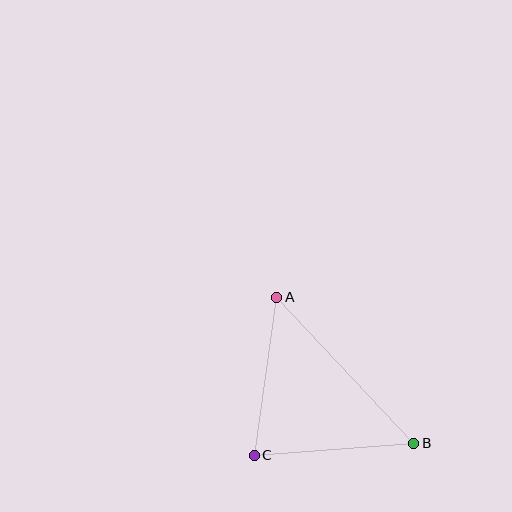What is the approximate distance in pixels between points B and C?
The distance between B and C is approximately 160 pixels.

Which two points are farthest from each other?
Points A and B are farthest from each other.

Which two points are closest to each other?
Points A and C are closest to each other.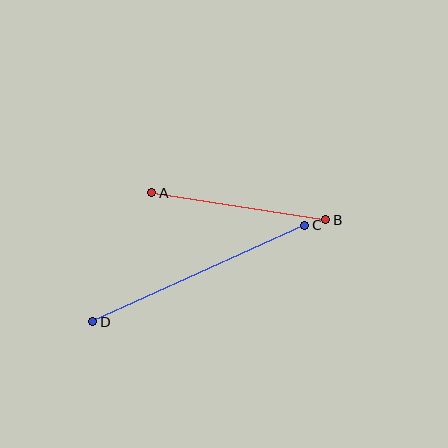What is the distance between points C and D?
The distance is approximately 233 pixels.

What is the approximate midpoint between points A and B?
The midpoint is at approximately (239, 206) pixels.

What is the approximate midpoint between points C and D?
The midpoint is at approximately (199, 274) pixels.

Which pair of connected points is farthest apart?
Points C and D are farthest apart.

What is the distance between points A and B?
The distance is approximately 176 pixels.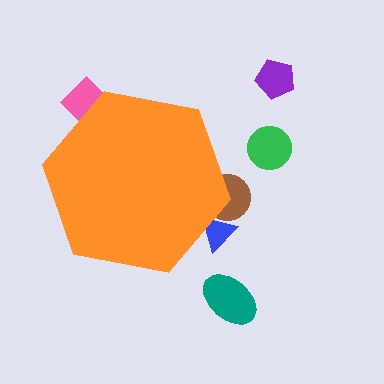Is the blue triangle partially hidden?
Yes, the blue triangle is partially hidden behind the orange hexagon.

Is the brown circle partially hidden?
Yes, the brown circle is partially hidden behind the orange hexagon.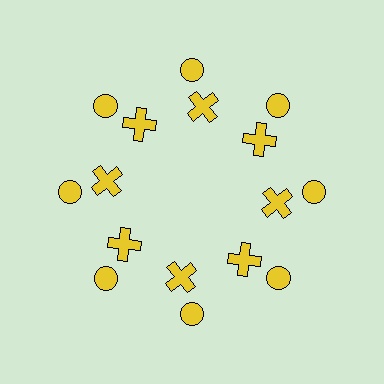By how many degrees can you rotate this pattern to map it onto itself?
The pattern maps onto itself every 45 degrees of rotation.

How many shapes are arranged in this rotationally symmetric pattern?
There are 16 shapes, arranged in 8 groups of 2.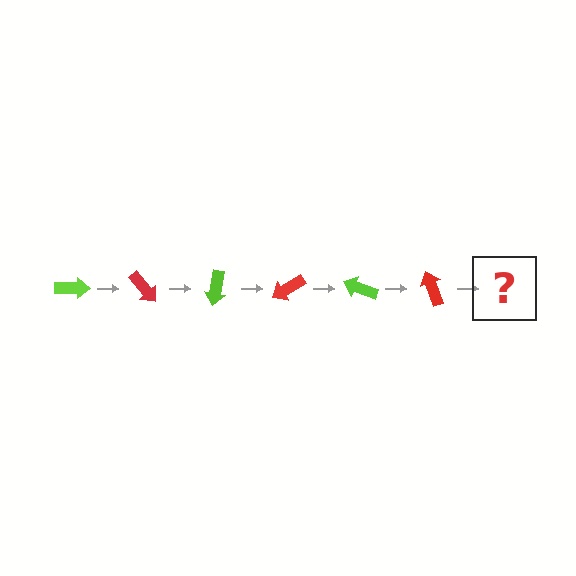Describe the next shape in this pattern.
It should be a lime arrow, rotated 300 degrees from the start.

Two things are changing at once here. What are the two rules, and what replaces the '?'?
The two rules are that it rotates 50 degrees each step and the color cycles through lime and red. The '?' should be a lime arrow, rotated 300 degrees from the start.